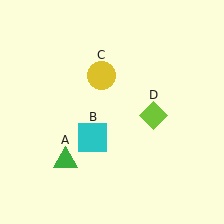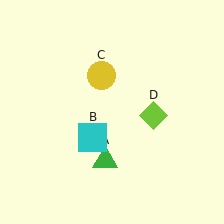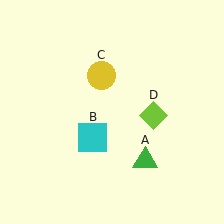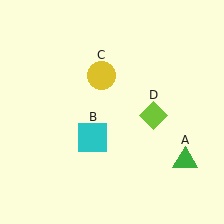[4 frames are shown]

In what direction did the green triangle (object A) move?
The green triangle (object A) moved right.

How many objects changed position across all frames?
1 object changed position: green triangle (object A).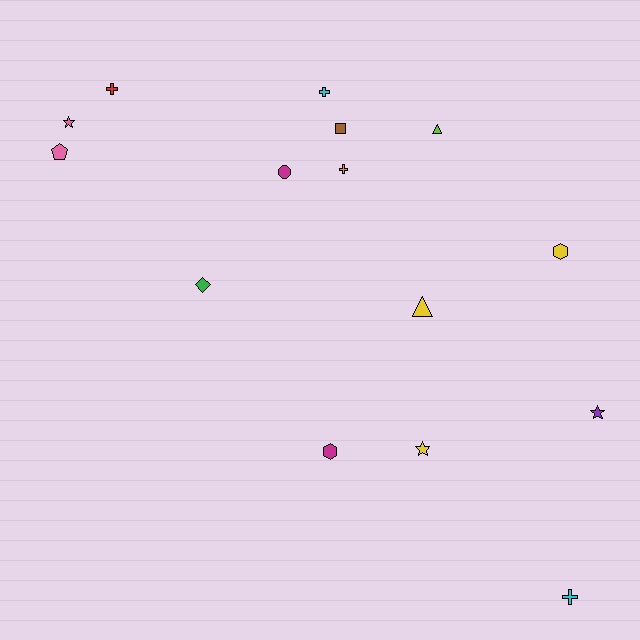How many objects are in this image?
There are 15 objects.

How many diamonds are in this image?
There is 1 diamond.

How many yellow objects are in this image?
There are 3 yellow objects.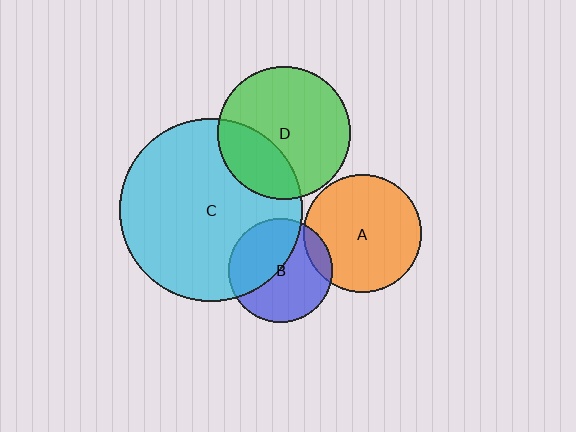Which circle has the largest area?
Circle C (cyan).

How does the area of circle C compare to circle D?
Approximately 1.9 times.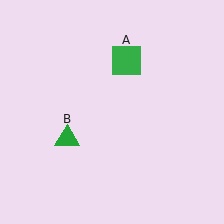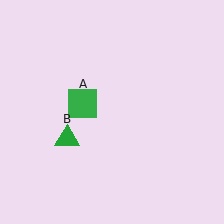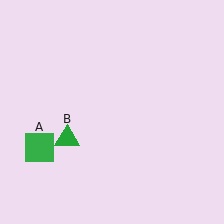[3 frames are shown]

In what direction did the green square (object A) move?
The green square (object A) moved down and to the left.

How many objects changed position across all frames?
1 object changed position: green square (object A).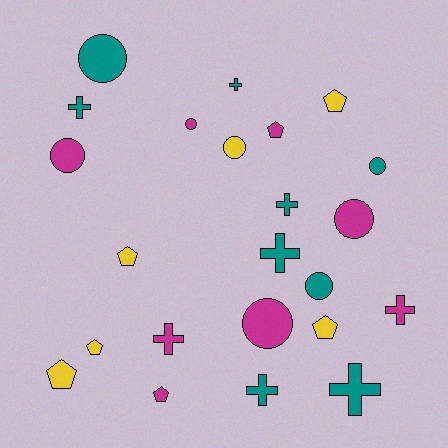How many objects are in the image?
There are 23 objects.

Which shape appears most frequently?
Cross, with 8 objects.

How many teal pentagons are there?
There are no teal pentagons.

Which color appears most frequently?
Teal, with 9 objects.